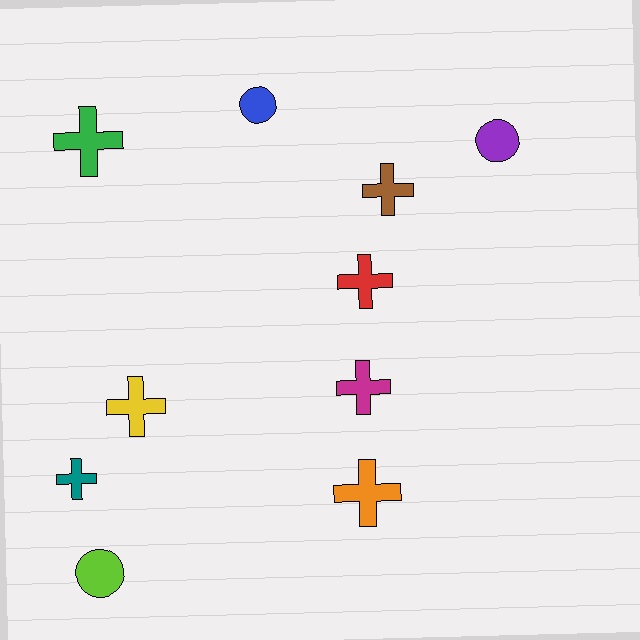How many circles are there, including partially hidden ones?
There are 3 circles.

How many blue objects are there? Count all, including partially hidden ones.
There is 1 blue object.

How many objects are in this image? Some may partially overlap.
There are 10 objects.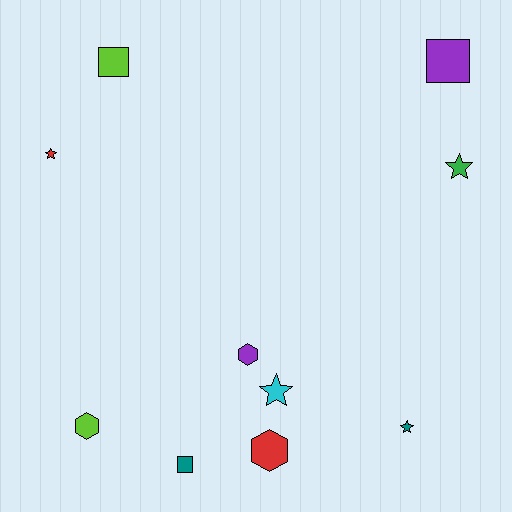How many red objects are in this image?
There are 2 red objects.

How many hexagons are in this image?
There are 3 hexagons.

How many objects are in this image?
There are 10 objects.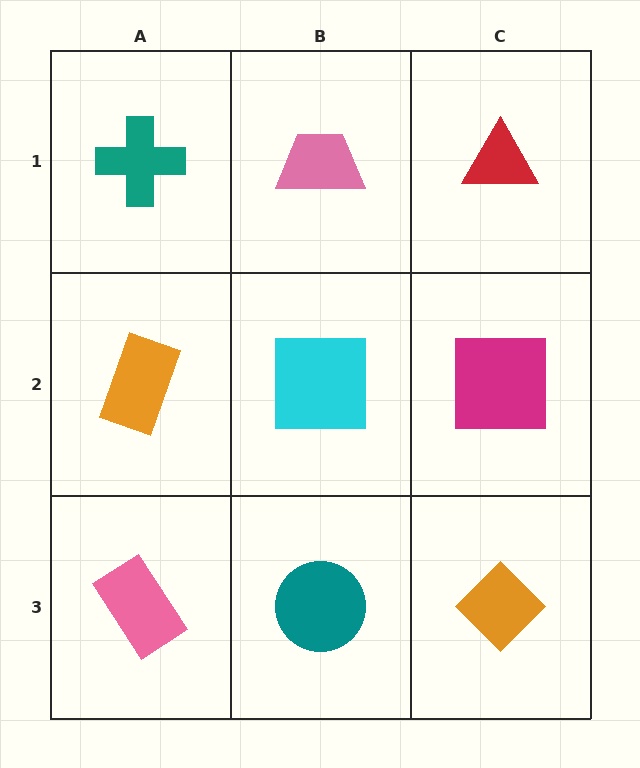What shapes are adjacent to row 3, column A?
An orange rectangle (row 2, column A), a teal circle (row 3, column B).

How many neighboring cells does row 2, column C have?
3.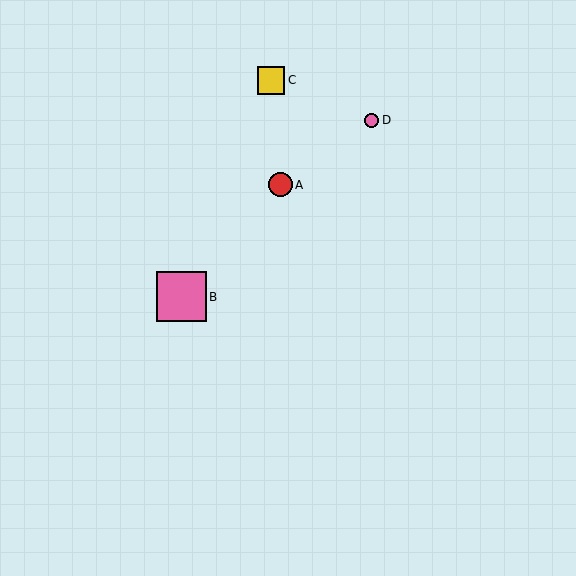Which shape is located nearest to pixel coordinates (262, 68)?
The yellow square (labeled C) at (271, 81) is nearest to that location.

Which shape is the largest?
The pink square (labeled B) is the largest.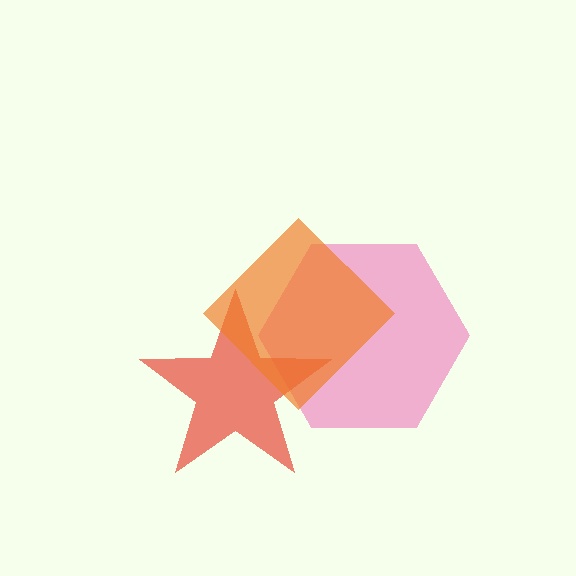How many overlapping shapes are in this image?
There are 3 overlapping shapes in the image.